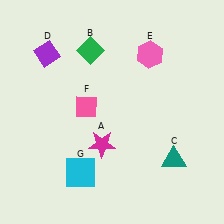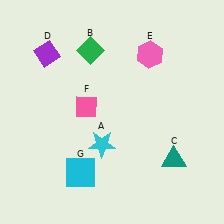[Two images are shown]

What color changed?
The star (A) changed from magenta in Image 1 to cyan in Image 2.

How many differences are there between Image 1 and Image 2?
There is 1 difference between the two images.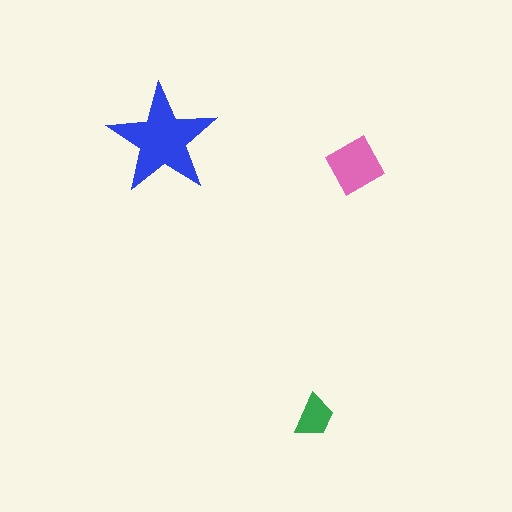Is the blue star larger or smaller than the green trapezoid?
Larger.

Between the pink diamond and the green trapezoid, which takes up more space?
The pink diamond.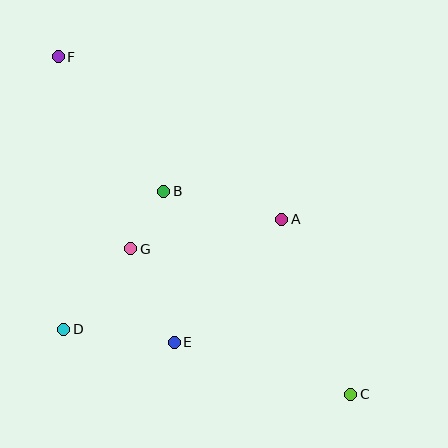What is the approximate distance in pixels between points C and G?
The distance between C and G is approximately 264 pixels.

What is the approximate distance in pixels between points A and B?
The distance between A and B is approximately 121 pixels.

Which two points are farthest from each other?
Points C and F are farthest from each other.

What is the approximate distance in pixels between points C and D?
The distance between C and D is approximately 294 pixels.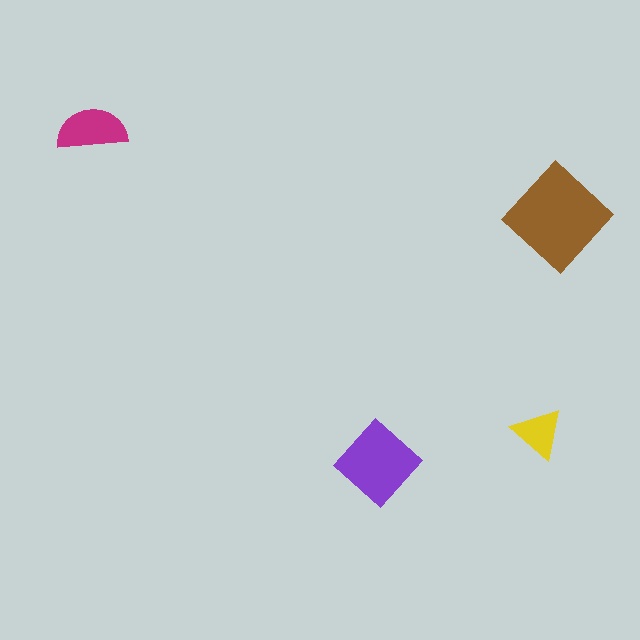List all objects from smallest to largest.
The yellow triangle, the magenta semicircle, the purple diamond, the brown diamond.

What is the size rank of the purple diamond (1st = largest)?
2nd.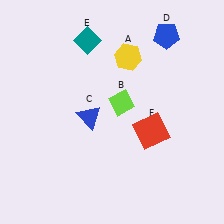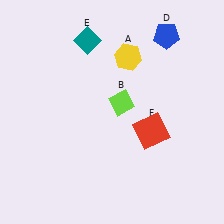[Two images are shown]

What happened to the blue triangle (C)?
The blue triangle (C) was removed in Image 2. It was in the bottom-left area of Image 1.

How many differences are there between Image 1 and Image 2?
There is 1 difference between the two images.